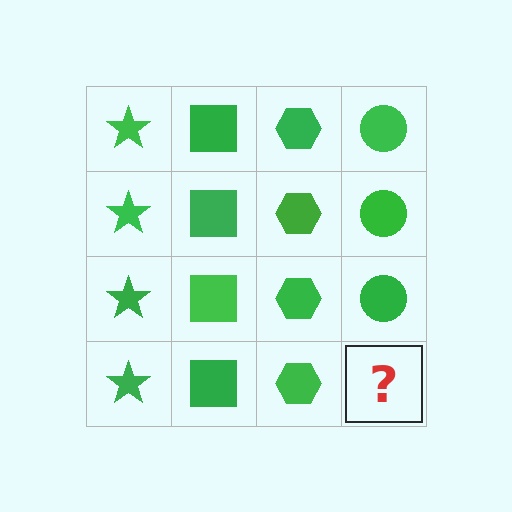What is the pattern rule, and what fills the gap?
The rule is that each column has a consistent shape. The gap should be filled with a green circle.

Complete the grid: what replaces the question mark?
The question mark should be replaced with a green circle.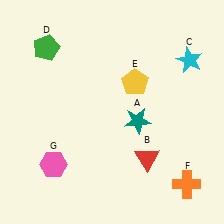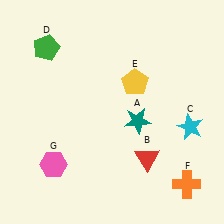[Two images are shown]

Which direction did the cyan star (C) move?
The cyan star (C) moved down.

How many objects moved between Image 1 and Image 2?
1 object moved between the two images.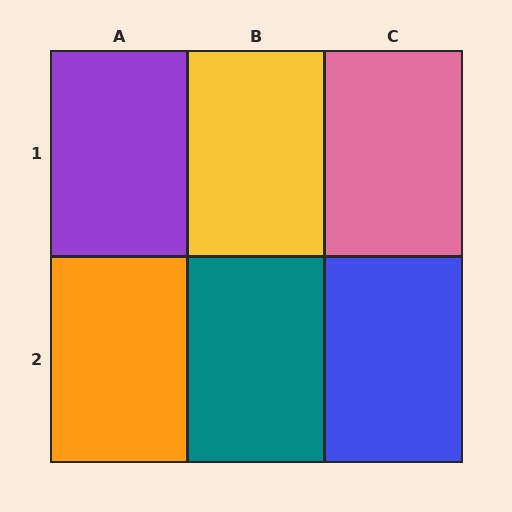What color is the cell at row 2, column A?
Orange.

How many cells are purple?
1 cell is purple.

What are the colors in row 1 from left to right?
Purple, yellow, pink.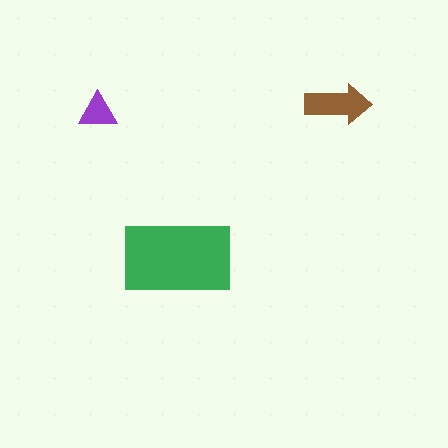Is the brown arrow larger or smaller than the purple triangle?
Larger.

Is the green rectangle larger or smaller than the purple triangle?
Larger.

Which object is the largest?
The green rectangle.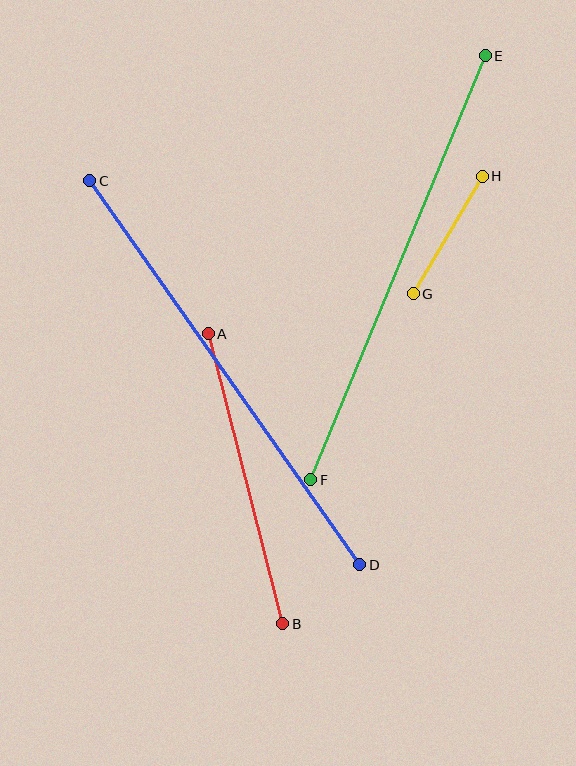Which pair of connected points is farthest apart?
Points C and D are farthest apart.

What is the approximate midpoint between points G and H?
The midpoint is at approximately (448, 235) pixels.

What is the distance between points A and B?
The distance is approximately 299 pixels.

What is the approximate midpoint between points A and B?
The midpoint is at approximately (245, 479) pixels.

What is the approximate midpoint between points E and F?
The midpoint is at approximately (398, 268) pixels.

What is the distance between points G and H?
The distance is approximately 137 pixels.